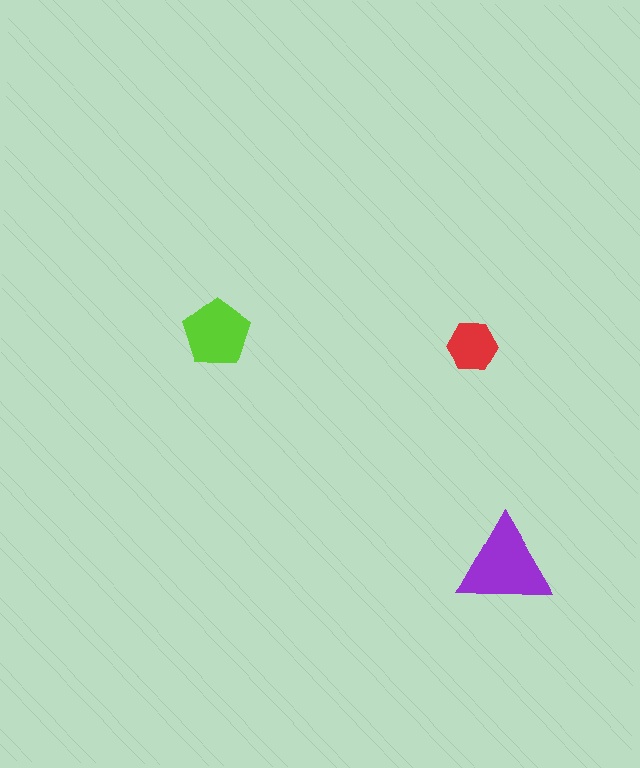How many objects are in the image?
There are 3 objects in the image.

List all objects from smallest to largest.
The red hexagon, the lime pentagon, the purple triangle.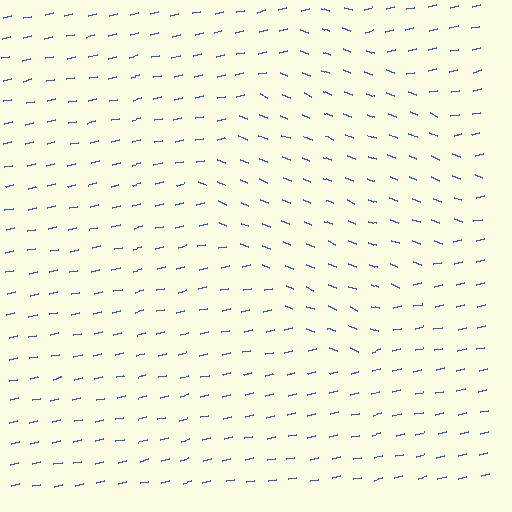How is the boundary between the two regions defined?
The boundary is defined purely by a change in line orientation (approximately 34 degrees difference). All lines are the same color and thickness.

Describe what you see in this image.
The image is filled with small blue line segments. A diamond region in the image has lines oriented differently from the surrounding lines, creating a visible texture boundary.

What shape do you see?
I see a diamond.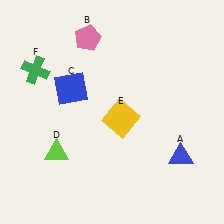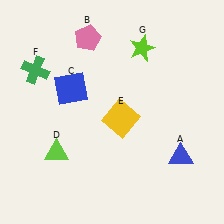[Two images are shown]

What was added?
A lime star (G) was added in Image 2.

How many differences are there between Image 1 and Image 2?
There is 1 difference between the two images.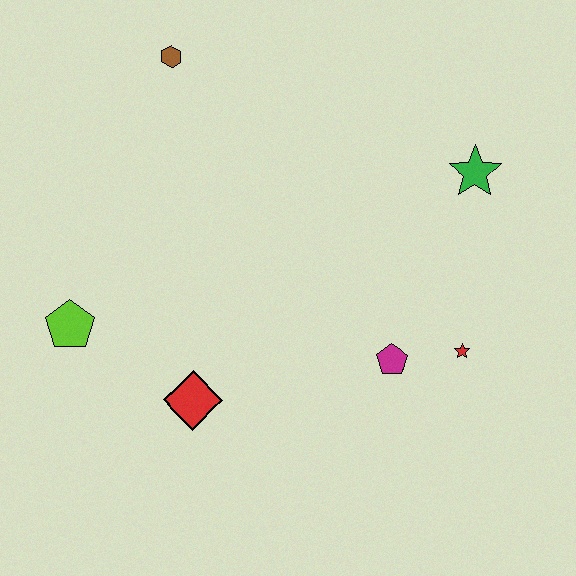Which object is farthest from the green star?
The lime pentagon is farthest from the green star.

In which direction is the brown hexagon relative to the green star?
The brown hexagon is to the left of the green star.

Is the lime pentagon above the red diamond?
Yes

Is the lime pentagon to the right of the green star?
No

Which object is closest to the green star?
The red star is closest to the green star.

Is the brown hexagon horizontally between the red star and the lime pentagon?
Yes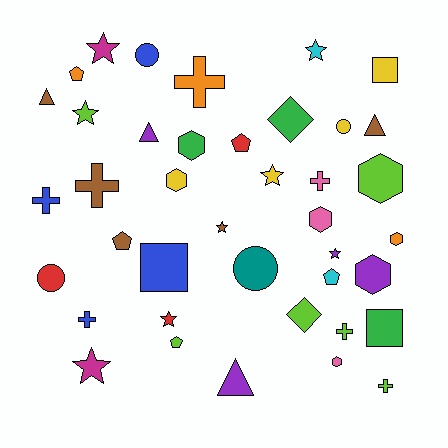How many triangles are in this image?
There are 4 triangles.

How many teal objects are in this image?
There is 1 teal object.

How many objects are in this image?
There are 40 objects.